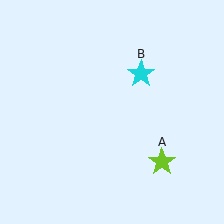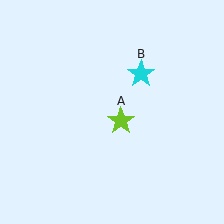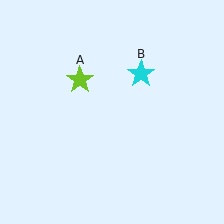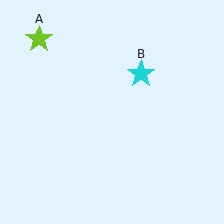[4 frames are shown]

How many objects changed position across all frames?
1 object changed position: lime star (object A).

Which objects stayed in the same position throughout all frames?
Cyan star (object B) remained stationary.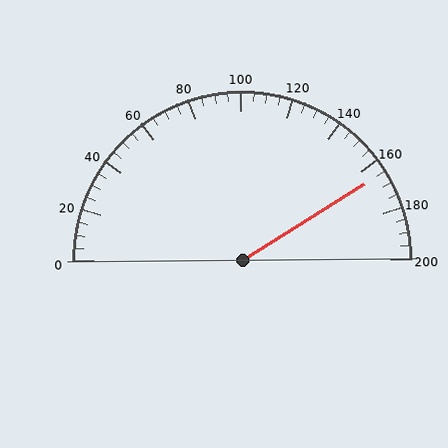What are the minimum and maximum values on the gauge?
The gauge ranges from 0 to 200.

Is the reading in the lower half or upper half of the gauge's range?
The reading is in the upper half of the range (0 to 200).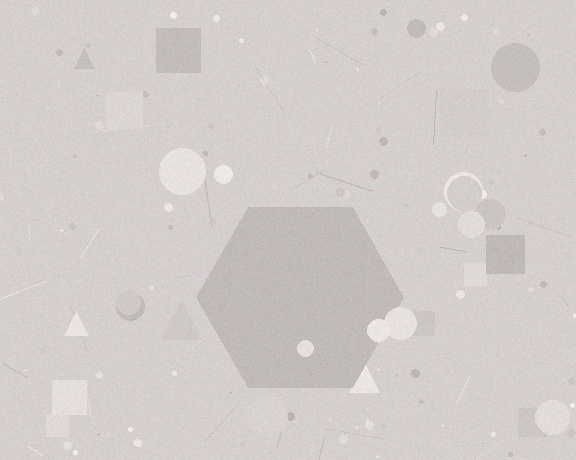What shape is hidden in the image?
A hexagon is hidden in the image.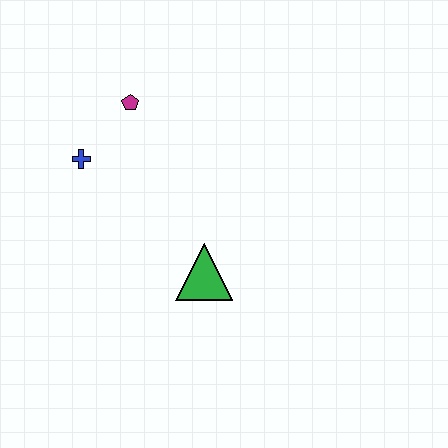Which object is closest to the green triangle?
The blue cross is closest to the green triangle.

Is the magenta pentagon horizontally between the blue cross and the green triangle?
Yes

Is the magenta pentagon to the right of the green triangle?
No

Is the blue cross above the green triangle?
Yes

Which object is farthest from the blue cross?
The green triangle is farthest from the blue cross.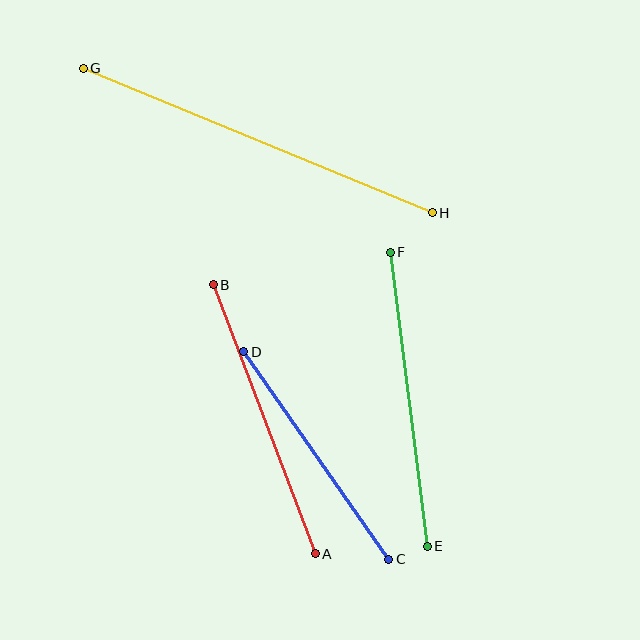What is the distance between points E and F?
The distance is approximately 296 pixels.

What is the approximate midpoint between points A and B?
The midpoint is at approximately (264, 419) pixels.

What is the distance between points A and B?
The distance is approximately 288 pixels.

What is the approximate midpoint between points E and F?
The midpoint is at approximately (409, 399) pixels.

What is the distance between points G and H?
The distance is approximately 378 pixels.